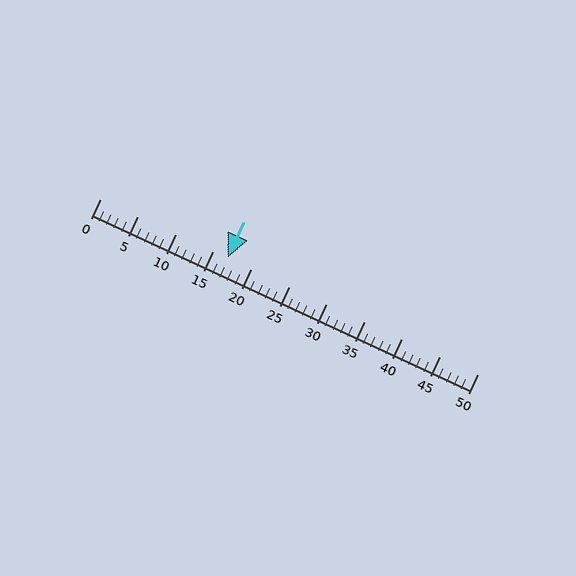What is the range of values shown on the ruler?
The ruler shows values from 0 to 50.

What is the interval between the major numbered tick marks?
The major tick marks are spaced 5 units apart.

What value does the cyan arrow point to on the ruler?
The cyan arrow points to approximately 17.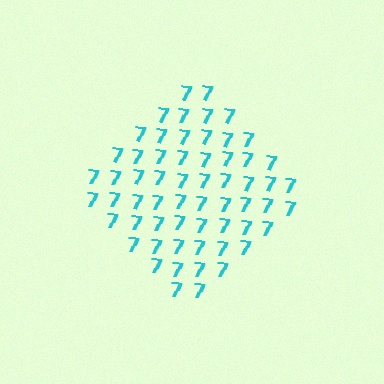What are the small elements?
The small elements are digit 7's.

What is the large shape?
The large shape is a diamond.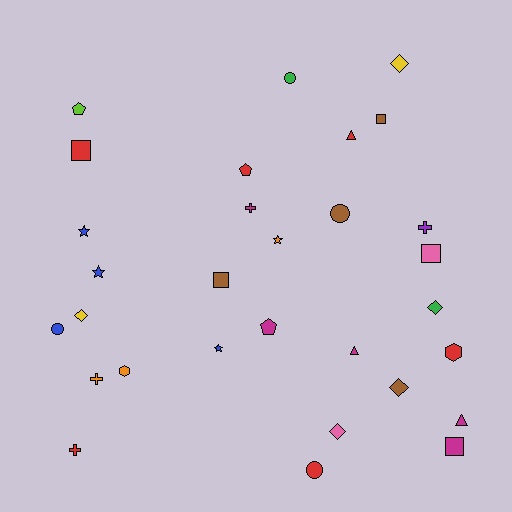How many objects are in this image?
There are 30 objects.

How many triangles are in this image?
There are 3 triangles.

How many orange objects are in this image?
There are 3 orange objects.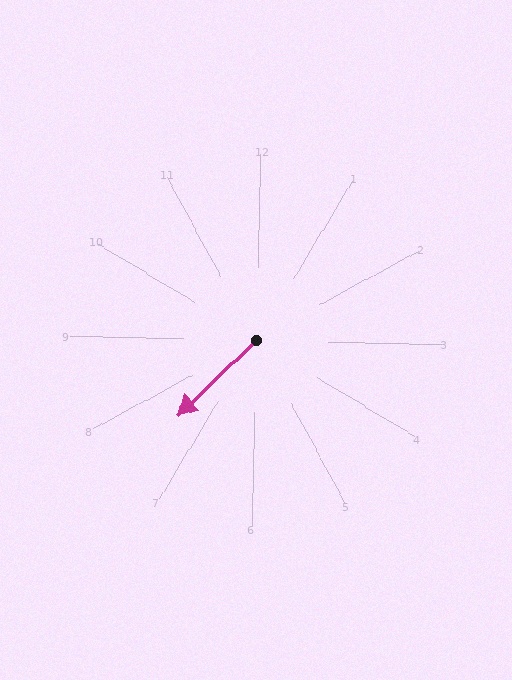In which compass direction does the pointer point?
Southwest.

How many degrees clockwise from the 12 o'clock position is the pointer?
Approximately 225 degrees.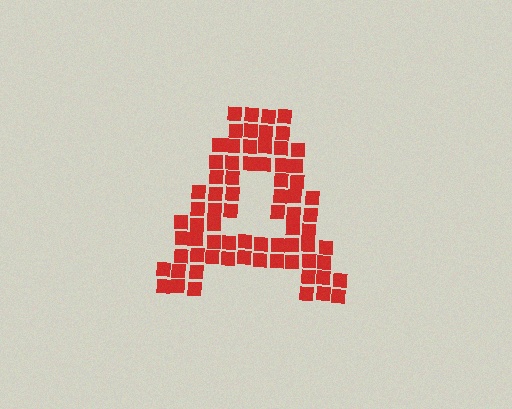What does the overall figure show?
The overall figure shows the letter A.